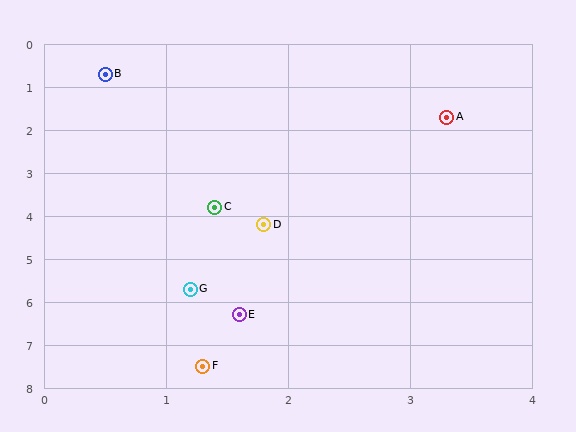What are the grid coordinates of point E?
Point E is at approximately (1.6, 6.3).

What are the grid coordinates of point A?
Point A is at approximately (3.3, 1.7).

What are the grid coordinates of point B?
Point B is at approximately (0.5, 0.7).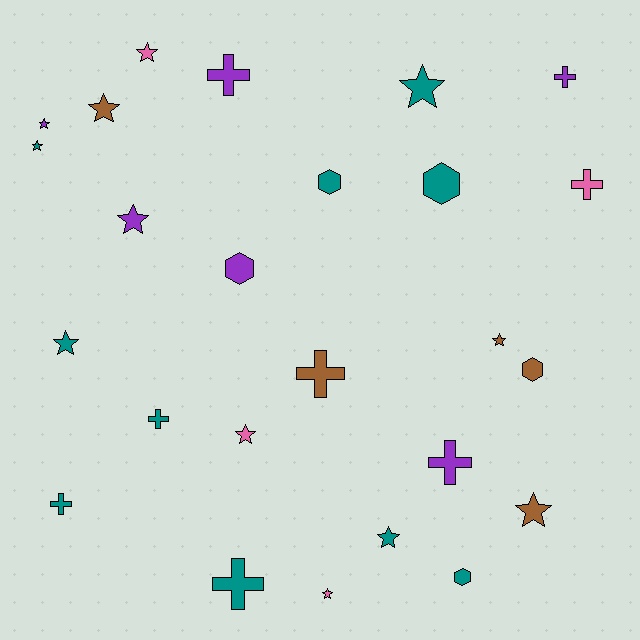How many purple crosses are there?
There are 3 purple crosses.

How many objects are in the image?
There are 25 objects.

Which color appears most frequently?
Teal, with 10 objects.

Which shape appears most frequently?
Star, with 12 objects.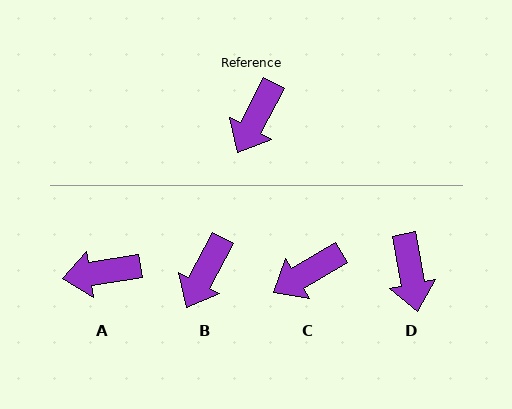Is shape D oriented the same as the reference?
No, it is off by about 38 degrees.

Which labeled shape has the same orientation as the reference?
B.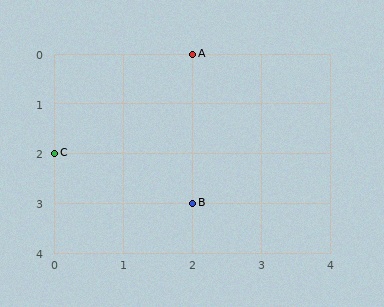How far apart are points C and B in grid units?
Points C and B are 2 columns and 1 row apart (about 2.2 grid units diagonally).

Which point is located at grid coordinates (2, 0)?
Point A is at (2, 0).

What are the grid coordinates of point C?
Point C is at grid coordinates (0, 2).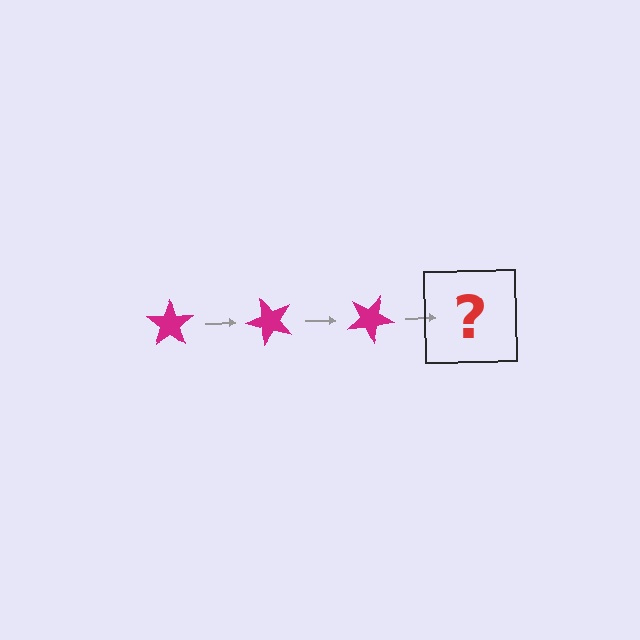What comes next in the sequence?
The next element should be a magenta star rotated 150 degrees.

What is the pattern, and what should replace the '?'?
The pattern is that the star rotates 50 degrees each step. The '?' should be a magenta star rotated 150 degrees.